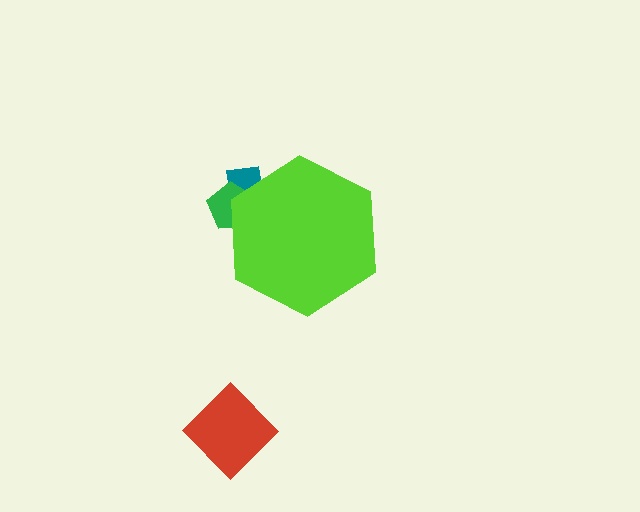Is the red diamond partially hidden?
No, the red diamond is fully visible.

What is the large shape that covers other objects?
A lime hexagon.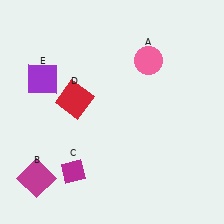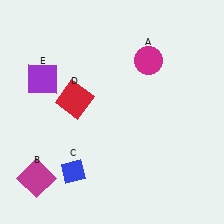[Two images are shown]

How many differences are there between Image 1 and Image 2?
There are 2 differences between the two images.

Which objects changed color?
A changed from pink to magenta. C changed from magenta to blue.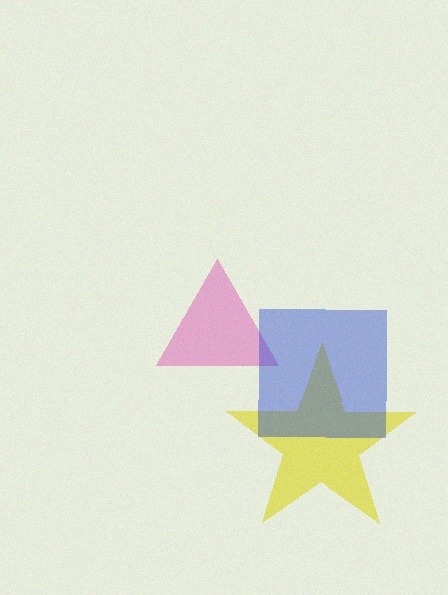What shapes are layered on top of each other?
The layered shapes are: a pink triangle, a yellow star, a blue square.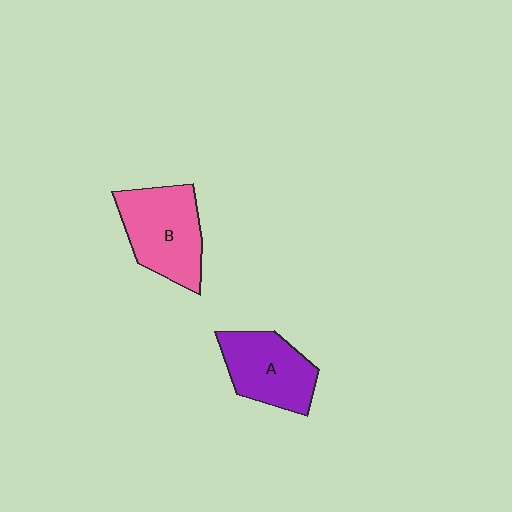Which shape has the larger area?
Shape B (pink).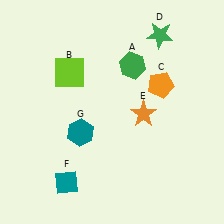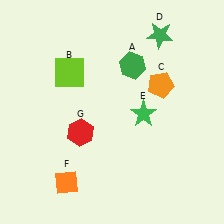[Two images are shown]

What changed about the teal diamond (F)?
In Image 1, F is teal. In Image 2, it changed to orange.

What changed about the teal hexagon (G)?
In Image 1, G is teal. In Image 2, it changed to red.